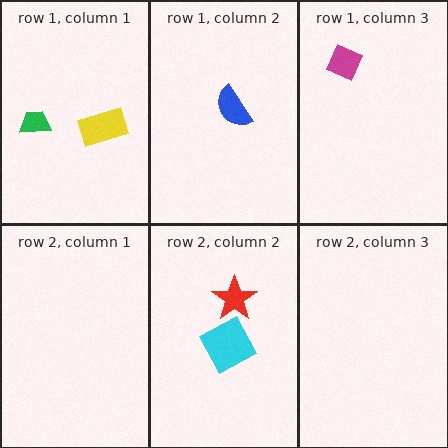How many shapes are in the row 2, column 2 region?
2.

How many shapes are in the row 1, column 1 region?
2.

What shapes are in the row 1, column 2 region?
The blue semicircle.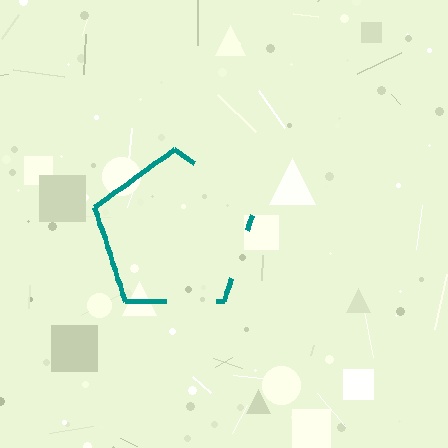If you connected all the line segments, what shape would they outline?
They would outline a pentagon.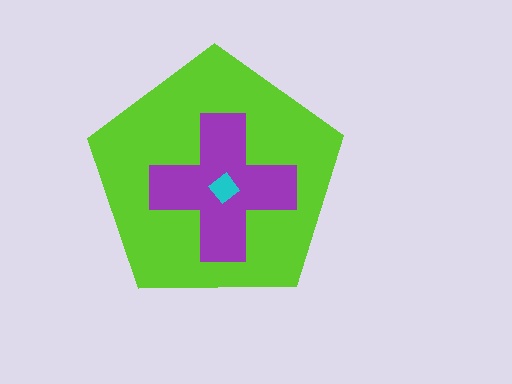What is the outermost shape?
The lime pentagon.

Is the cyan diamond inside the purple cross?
Yes.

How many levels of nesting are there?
3.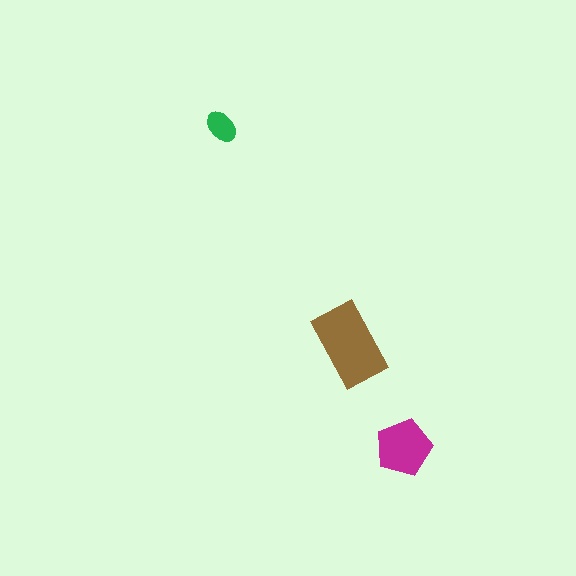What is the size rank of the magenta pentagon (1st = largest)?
2nd.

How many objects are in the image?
There are 3 objects in the image.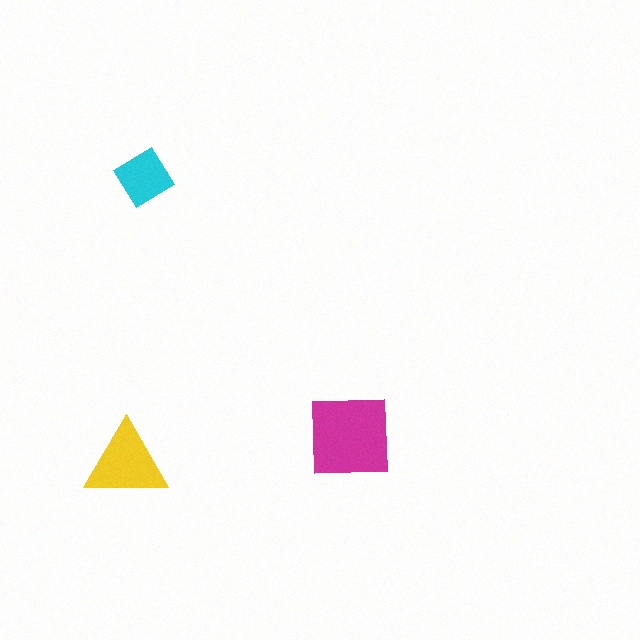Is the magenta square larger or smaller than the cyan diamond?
Larger.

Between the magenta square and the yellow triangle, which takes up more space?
The magenta square.